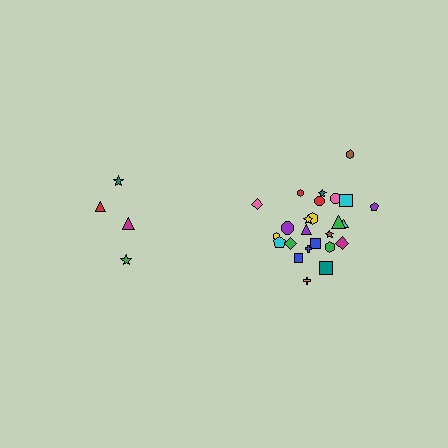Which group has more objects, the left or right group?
The right group.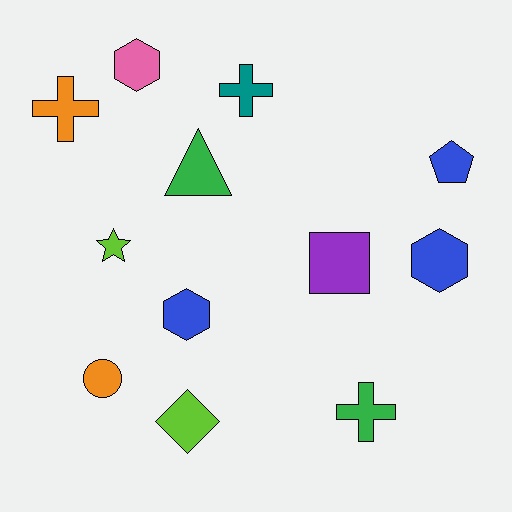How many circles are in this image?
There is 1 circle.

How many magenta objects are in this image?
There are no magenta objects.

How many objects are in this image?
There are 12 objects.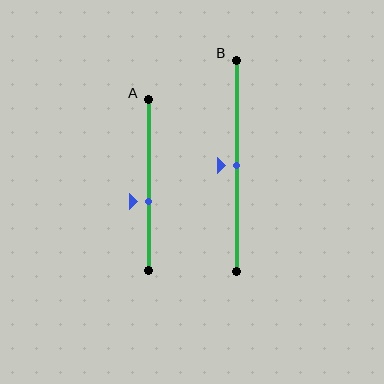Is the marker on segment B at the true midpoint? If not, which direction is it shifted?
Yes, the marker on segment B is at the true midpoint.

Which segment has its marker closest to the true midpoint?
Segment B has its marker closest to the true midpoint.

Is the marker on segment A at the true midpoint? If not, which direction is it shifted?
No, the marker on segment A is shifted downward by about 10% of the segment length.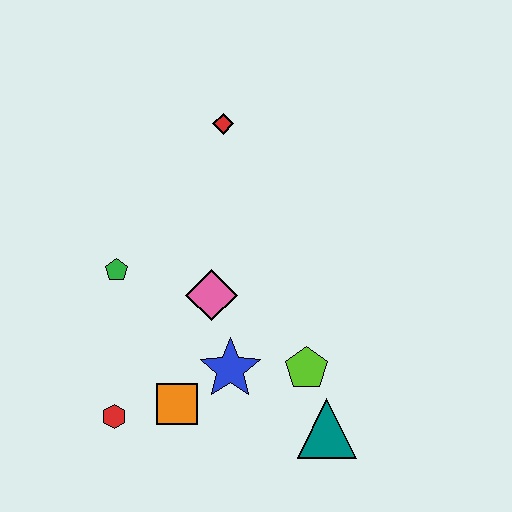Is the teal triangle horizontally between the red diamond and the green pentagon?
No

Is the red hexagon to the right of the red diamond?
No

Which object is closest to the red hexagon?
The orange square is closest to the red hexagon.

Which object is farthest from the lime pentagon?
The red diamond is farthest from the lime pentagon.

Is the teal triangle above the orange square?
No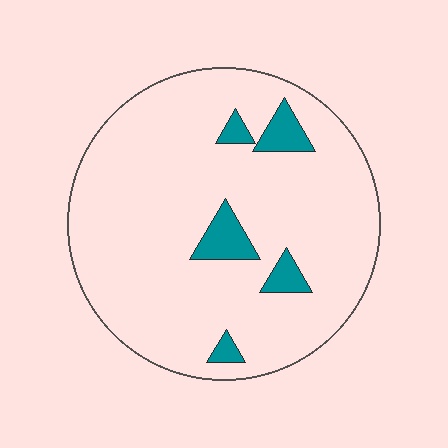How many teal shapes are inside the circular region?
5.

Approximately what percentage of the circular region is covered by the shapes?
Approximately 10%.